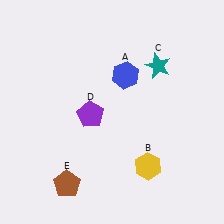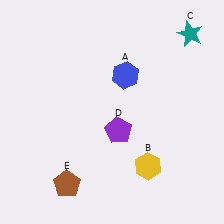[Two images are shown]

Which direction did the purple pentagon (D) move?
The purple pentagon (D) moved right.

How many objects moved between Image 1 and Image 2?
2 objects moved between the two images.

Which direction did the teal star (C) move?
The teal star (C) moved right.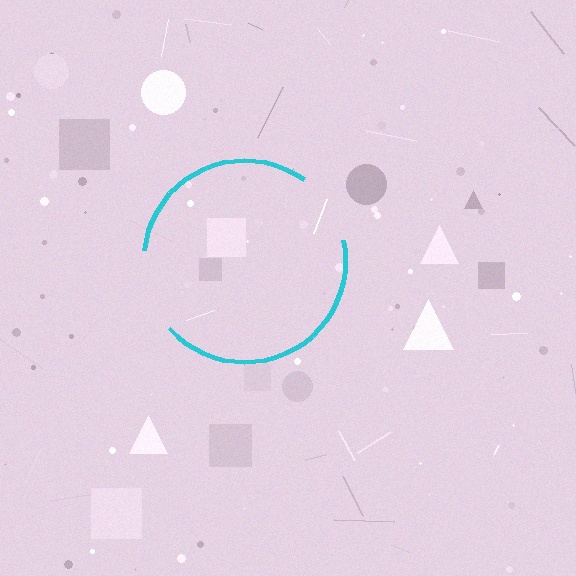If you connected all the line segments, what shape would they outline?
They would outline a circle.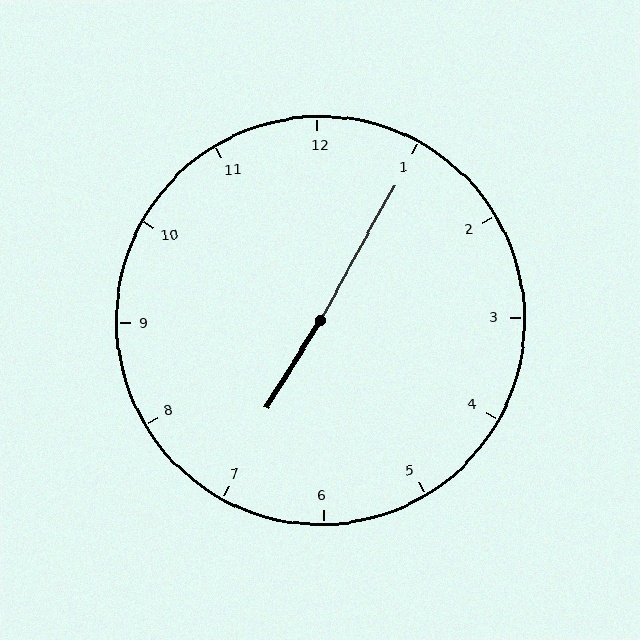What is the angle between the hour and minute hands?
Approximately 178 degrees.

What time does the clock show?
7:05.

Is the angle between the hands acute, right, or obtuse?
It is obtuse.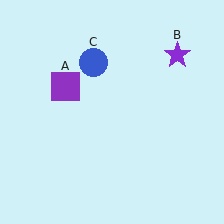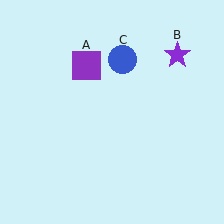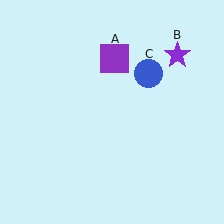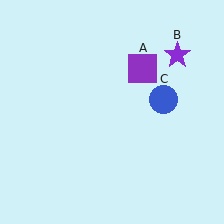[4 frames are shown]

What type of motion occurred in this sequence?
The purple square (object A), blue circle (object C) rotated clockwise around the center of the scene.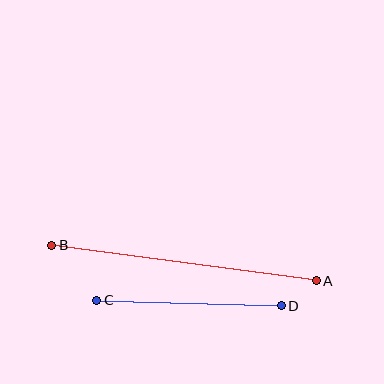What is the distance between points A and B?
The distance is approximately 267 pixels.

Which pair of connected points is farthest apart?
Points A and B are farthest apart.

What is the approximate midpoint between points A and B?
The midpoint is at approximately (184, 263) pixels.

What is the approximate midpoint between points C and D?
The midpoint is at approximately (189, 303) pixels.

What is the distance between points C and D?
The distance is approximately 184 pixels.